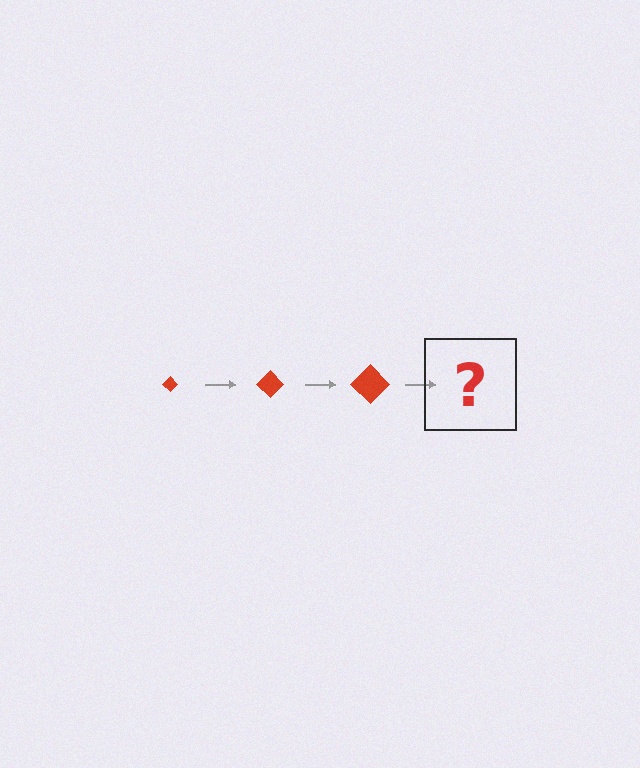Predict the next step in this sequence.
The next step is a red diamond, larger than the previous one.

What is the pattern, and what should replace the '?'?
The pattern is that the diamond gets progressively larger each step. The '?' should be a red diamond, larger than the previous one.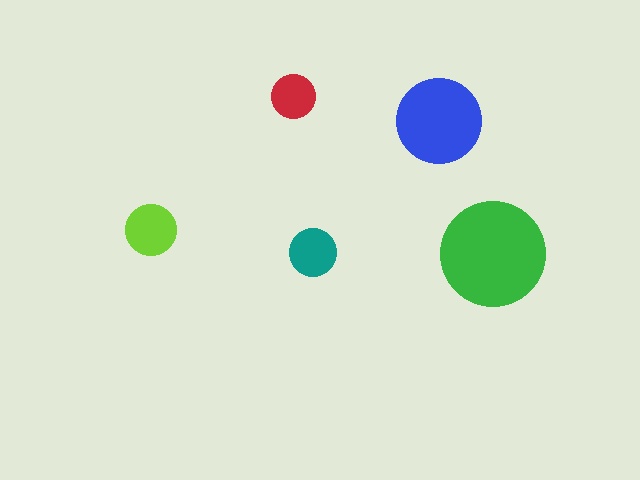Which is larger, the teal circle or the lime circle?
The lime one.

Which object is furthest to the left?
The lime circle is leftmost.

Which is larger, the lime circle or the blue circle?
The blue one.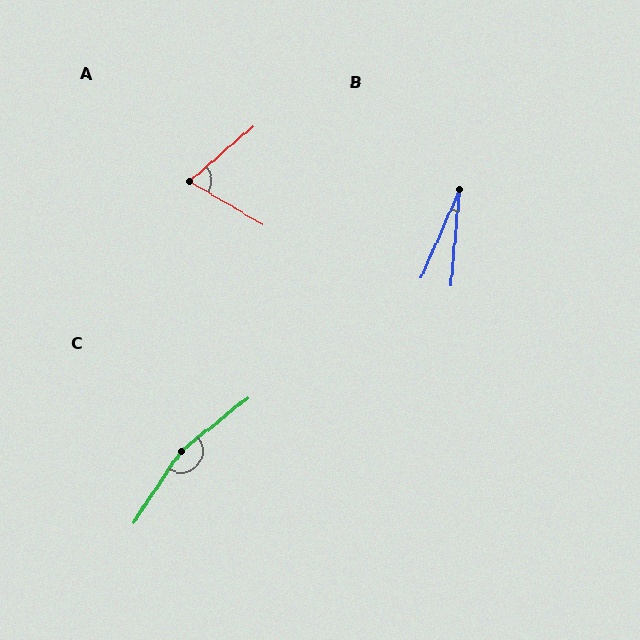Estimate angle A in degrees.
Approximately 71 degrees.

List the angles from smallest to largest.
B (19°), A (71°), C (162°).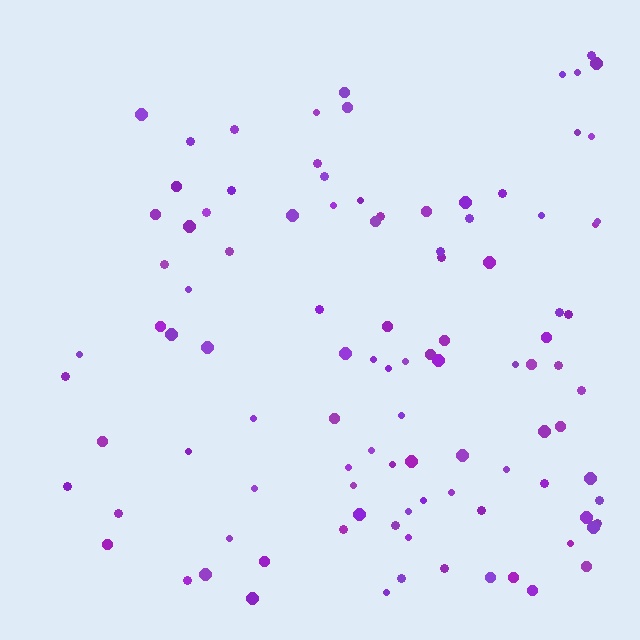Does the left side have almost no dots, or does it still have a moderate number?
Still a moderate number, just noticeably fewer than the right.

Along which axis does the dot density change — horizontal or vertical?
Horizontal.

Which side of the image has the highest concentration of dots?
The right.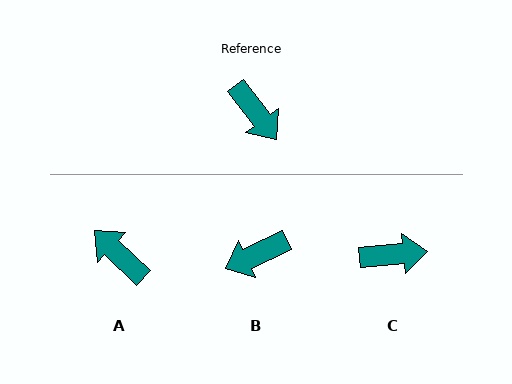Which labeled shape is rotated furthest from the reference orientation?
A, about 171 degrees away.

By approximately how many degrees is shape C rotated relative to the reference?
Approximately 57 degrees counter-clockwise.